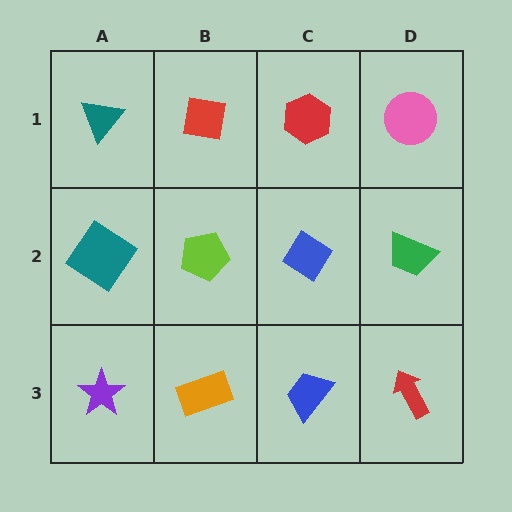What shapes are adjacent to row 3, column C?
A blue diamond (row 2, column C), an orange rectangle (row 3, column B), a red arrow (row 3, column D).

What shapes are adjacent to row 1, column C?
A blue diamond (row 2, column C), a red square (row 1, column B), a pink circle (row 1, column D).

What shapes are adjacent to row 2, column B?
A red square (row 1, column B), an orange rectangle (row 3, column B), a teal diamond (row 2, column A), a blue diamond (row 2, column C).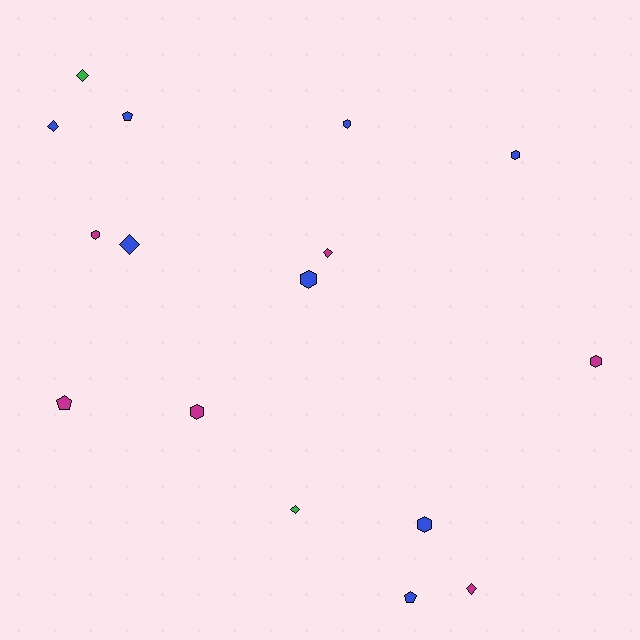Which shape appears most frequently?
Hexagon, with 7 objects.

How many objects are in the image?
There are 16 objects.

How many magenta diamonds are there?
There are 2 magenta diamonds.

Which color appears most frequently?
Blue, with 8 objects.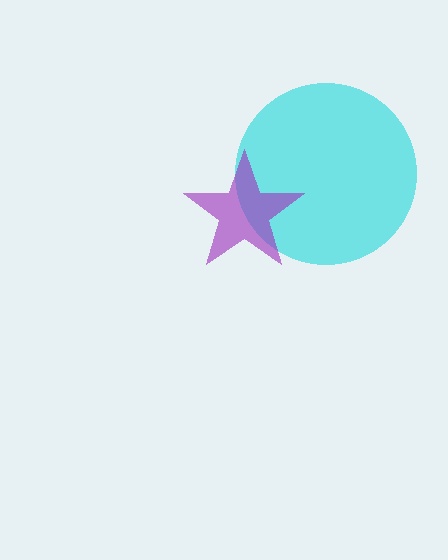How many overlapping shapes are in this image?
There are 2 overlapping shapes in the image.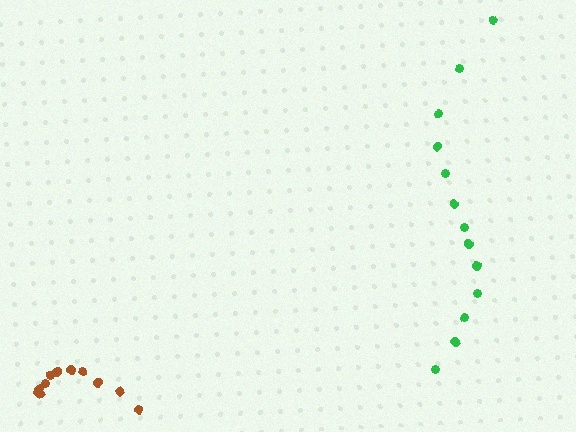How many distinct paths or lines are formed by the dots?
There are 2 distinct paths.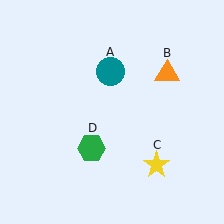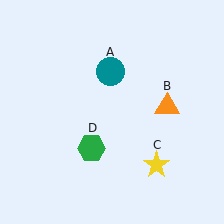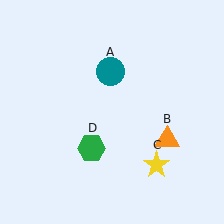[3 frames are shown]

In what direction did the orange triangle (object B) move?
The orange triangle (object B) moved down.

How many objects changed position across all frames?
1 object changed position: orange triangle (object B).